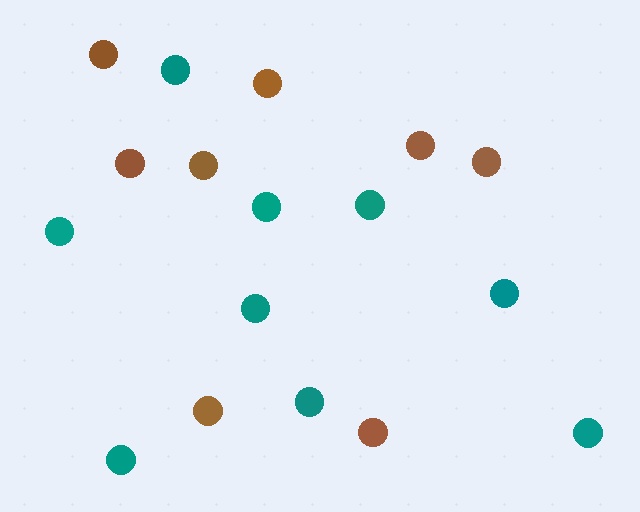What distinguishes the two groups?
There are 2 groups: one group of brown circles (8) and one group of teal circles (9).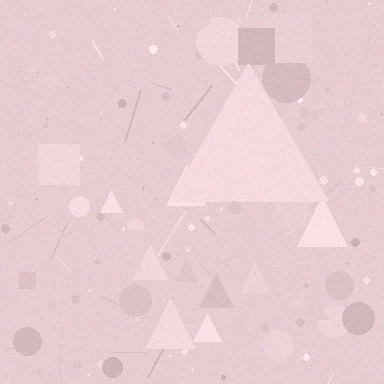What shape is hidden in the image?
A triangle is hidden in the image.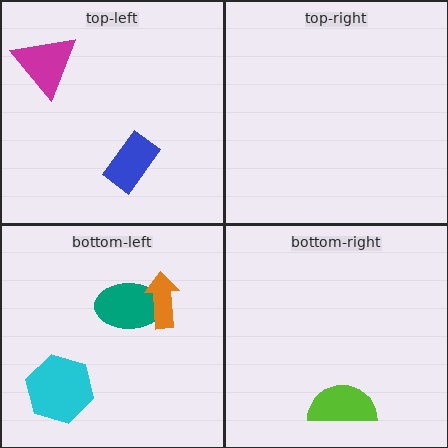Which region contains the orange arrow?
The bottom-left region.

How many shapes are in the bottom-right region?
1.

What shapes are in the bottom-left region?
The teal ellipse, the cyan hexagon, the orange arrow.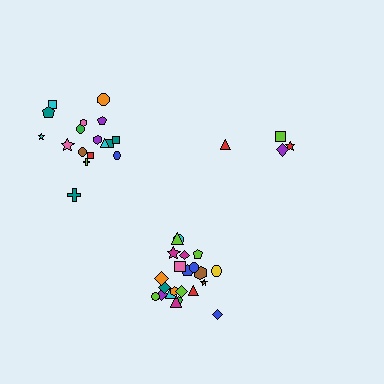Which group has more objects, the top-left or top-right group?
The top-left group.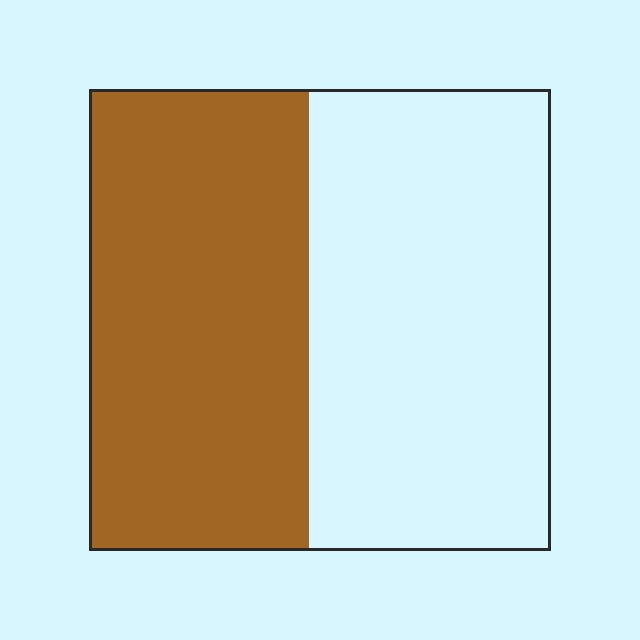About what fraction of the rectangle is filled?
About one half (1/2).